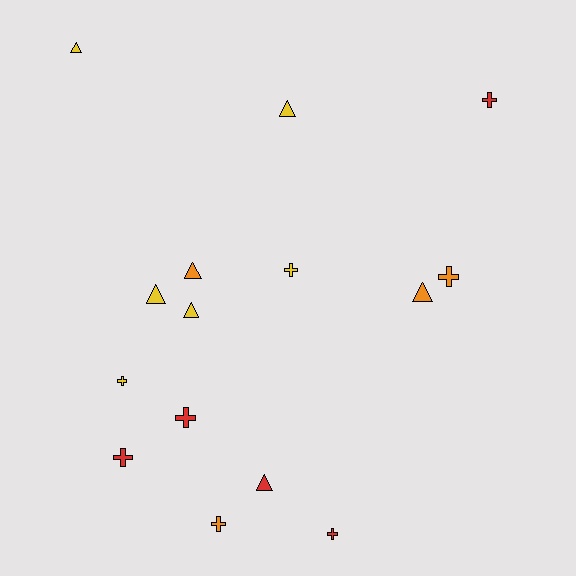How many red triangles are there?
There is 1 red triangle.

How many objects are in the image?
There are 15 objects.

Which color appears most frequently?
Yellow, with 6 objects.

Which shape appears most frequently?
Cross, with 8 objects.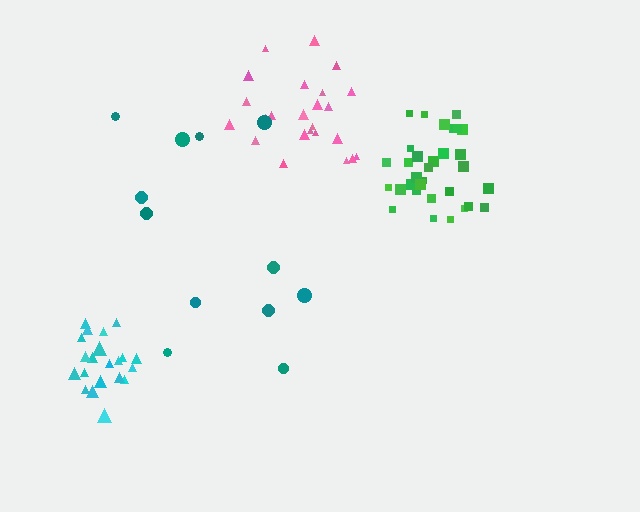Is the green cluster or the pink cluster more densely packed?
Green.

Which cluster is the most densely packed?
Cyan.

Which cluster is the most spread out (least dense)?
Teal.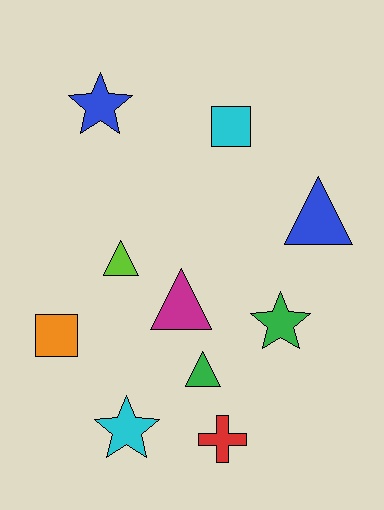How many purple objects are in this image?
There are no purple objects.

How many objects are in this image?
There are 10 objects.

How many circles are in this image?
There are no circles.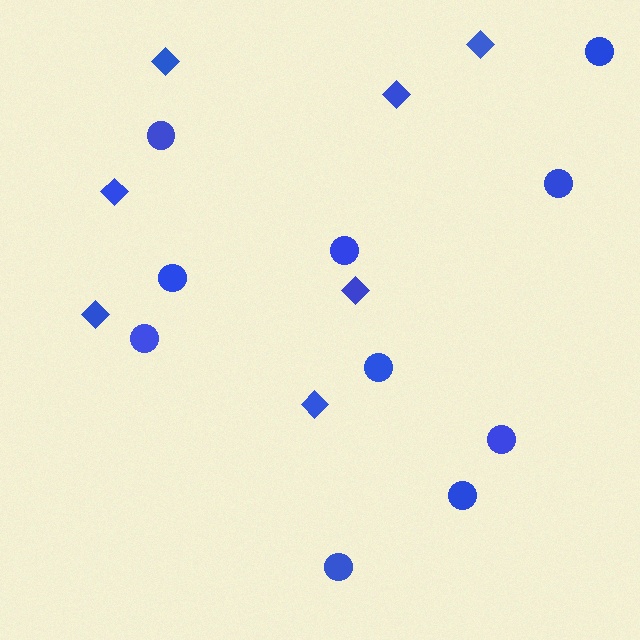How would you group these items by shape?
There are 2 groups: one group of diamonds (7) and one group of circles (10).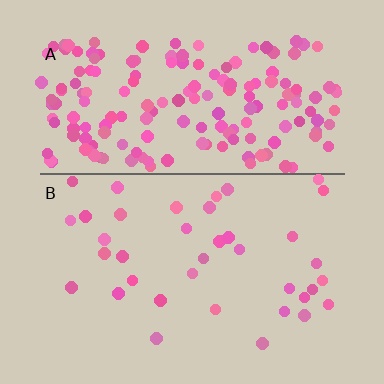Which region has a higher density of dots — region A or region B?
A (the top).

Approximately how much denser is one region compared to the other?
Approximately 4.7× — region A over region B.